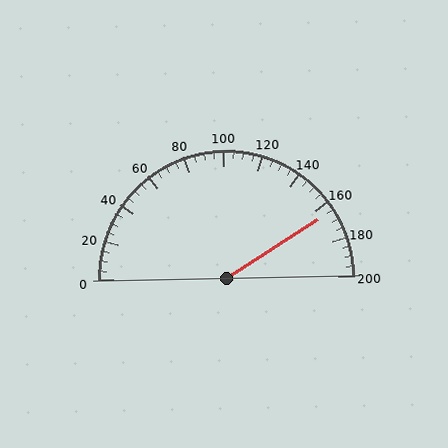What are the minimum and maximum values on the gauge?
The gauge ranges from 0 to 200.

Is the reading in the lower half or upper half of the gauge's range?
The reading is in the upper half of the range (0 to 200).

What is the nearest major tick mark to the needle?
The nearest major tick mark is 160.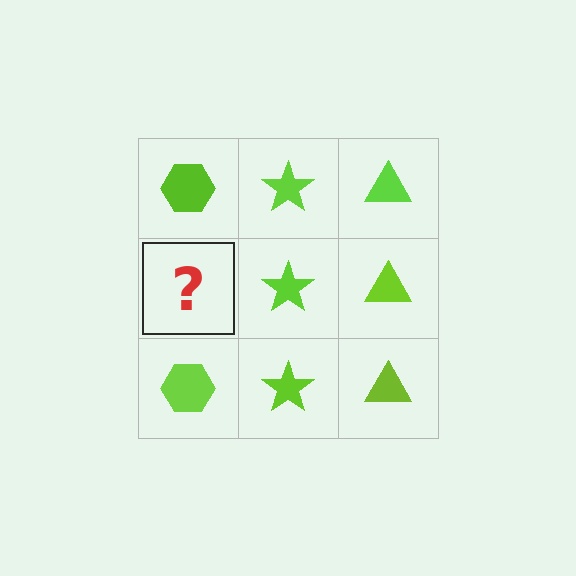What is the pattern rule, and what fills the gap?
The rule is that each column has a consistent shape. The gap should be filled with a lime hexagon.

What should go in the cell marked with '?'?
The missing cell should contain a lime hexagon.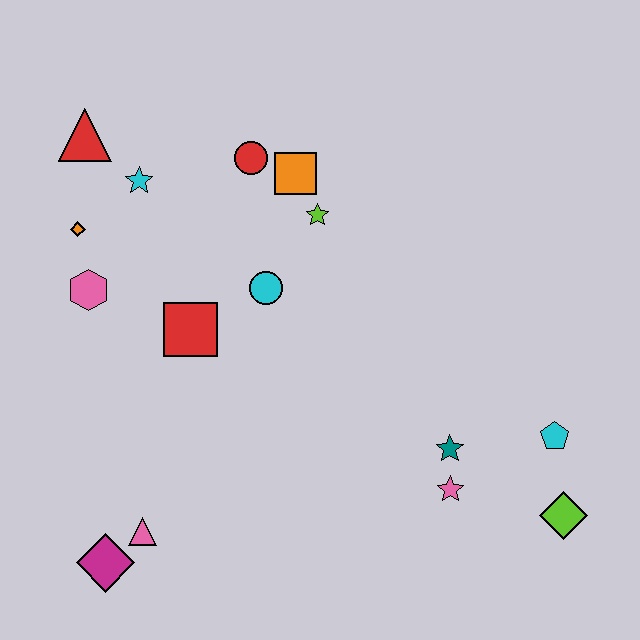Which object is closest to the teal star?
The pink star is closest to the teal star.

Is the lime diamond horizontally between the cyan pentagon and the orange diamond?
No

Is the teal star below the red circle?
Yes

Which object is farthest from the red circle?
The lime diamond is farthest from the red circle.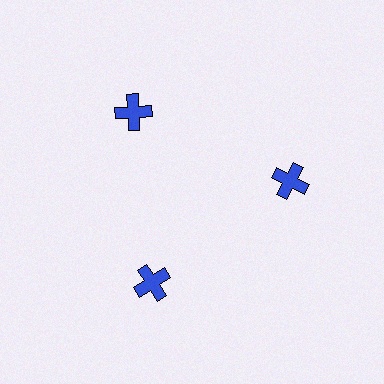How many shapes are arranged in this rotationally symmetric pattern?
There are 3 shapes, arranged in 3 groups of 1.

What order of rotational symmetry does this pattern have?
This pattern has 3-fold rotational symmetry.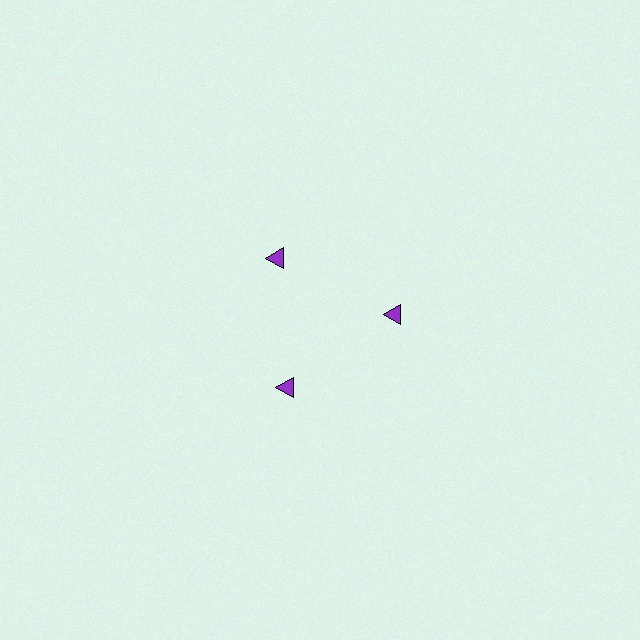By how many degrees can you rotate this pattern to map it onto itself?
The pattern maps onto itself every 120 degrees of rotation.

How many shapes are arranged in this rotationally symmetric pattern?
There are 3 shapes, arranged in 3 groups of 1.